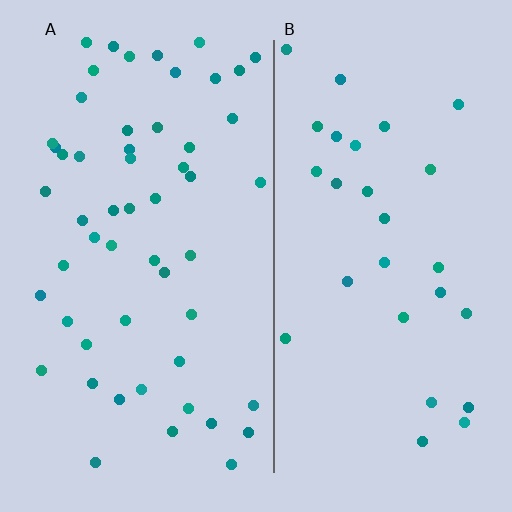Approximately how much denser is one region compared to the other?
Approximately 1.9× — region A over region B.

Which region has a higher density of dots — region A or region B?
A (the left).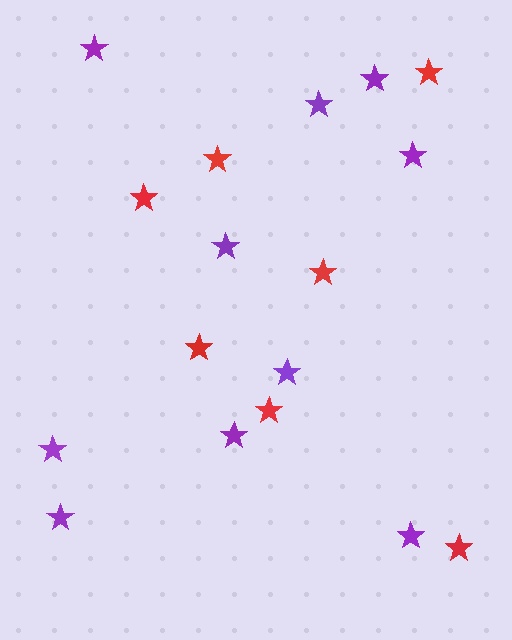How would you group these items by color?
There are 2 groups: one group of red stars (7) and one group of purple stars (10).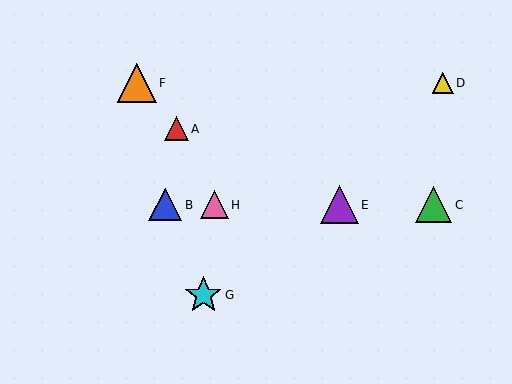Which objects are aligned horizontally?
Objects B, C, E, H are aligned horizontally.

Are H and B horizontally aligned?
Yes, both are at y≈205.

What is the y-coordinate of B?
Object B is at y≈205.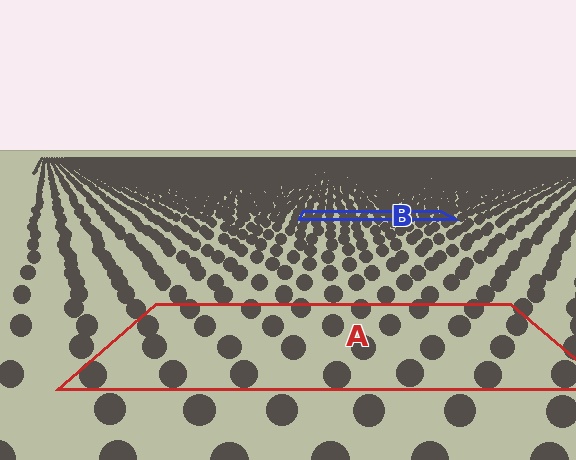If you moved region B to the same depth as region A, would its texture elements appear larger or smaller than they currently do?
They would appear larger. At a closer depth, the same texture elements are projected at a bigger on-screen size.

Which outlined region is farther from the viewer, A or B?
Region B is farther from the viewer — the texture elements inside it appear smaller and more densely packed.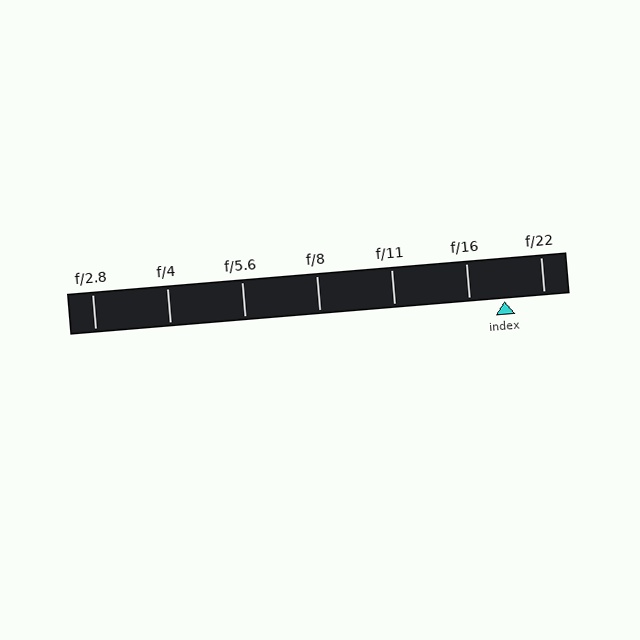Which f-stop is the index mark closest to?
The index mark is closest to f/16.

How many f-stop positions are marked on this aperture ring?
There are 7 f-stop positions marked.